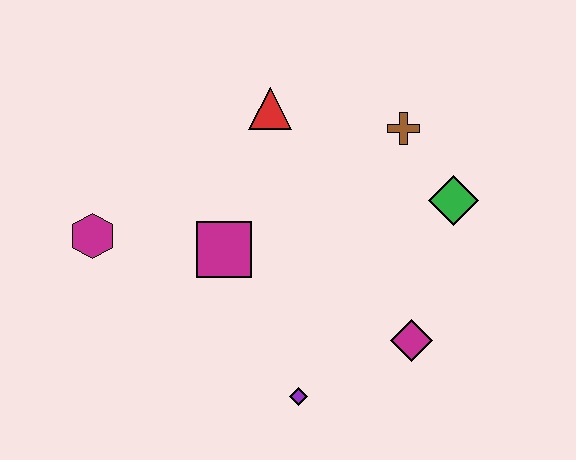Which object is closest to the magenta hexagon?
The magenta square is closest to the magenta hexagon.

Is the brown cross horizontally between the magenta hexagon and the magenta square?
No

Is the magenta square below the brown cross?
Yes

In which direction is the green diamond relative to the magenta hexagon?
The green diamond is to the right of the magenta hexagon.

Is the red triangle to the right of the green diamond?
No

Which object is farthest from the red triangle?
The purple diamond is farthest from the red triangle.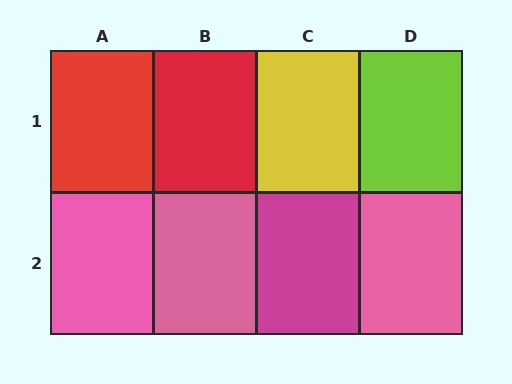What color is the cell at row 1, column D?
Lime.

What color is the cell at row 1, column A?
Red.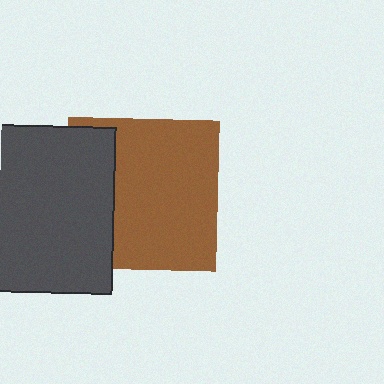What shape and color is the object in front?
The object in front is a dark gray square.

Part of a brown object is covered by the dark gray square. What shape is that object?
It is a square.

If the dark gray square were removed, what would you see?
You would see the complete brown square.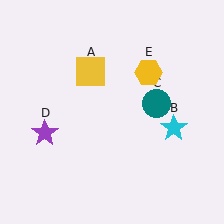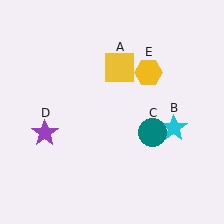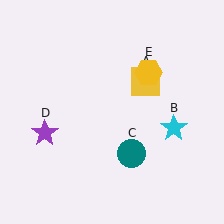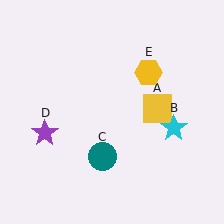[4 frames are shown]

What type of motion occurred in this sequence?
The yellow square (object A), teal circle (object C) rotated clockwise around the center of the scene.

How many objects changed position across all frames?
2 objects changed position: yellow square (object A), teal circle (object C).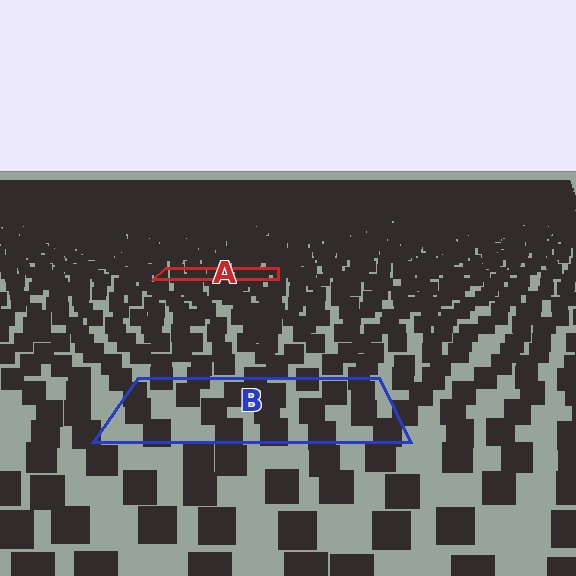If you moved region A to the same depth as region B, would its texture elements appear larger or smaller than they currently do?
They would appear larger. At a closer depth, the same texture elements are projected at a bigger on-screen size.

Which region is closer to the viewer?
Region B is closer. The texture elements there are larger and more spread out.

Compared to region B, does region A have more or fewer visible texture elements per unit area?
Region A has more texture elements per unit area — they are packed more densely because it is farther away.